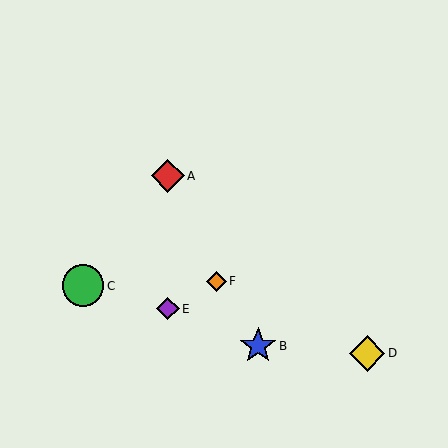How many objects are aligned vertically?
2 objects (A, E) are aligned vertically.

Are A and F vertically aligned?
No, A is at x≈168 and F is at x≈216.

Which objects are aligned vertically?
Objects A, E are aligned vertically.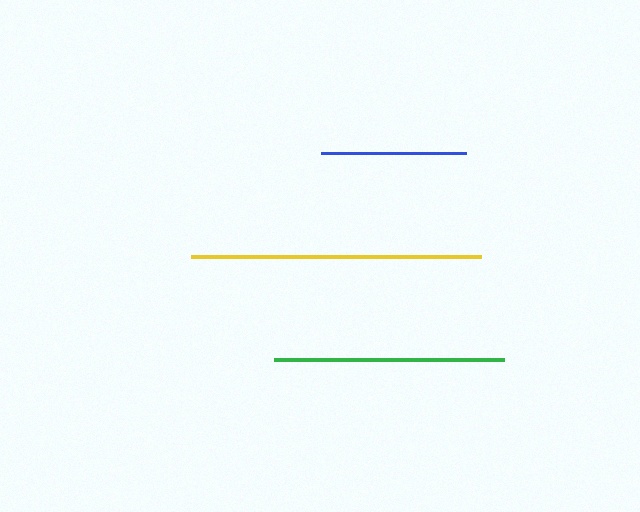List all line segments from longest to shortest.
From longest to shortest: yellow, green, blue.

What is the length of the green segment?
The green segment is approximately 230 pixels long.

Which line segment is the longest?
The yellow line is the longest at approximately 290 pixels.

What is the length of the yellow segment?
The yellow segment is approximately 290 pixels long.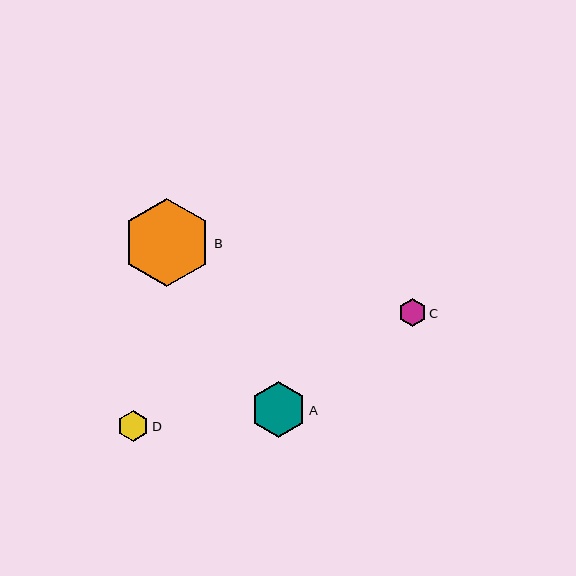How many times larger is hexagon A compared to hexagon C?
Hexagon A is approximately 2.0 times the size of hexagon C.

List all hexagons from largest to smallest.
From largest to smallest: B, A, D, C.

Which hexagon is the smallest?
Hexagon C is the smallest with a size of approximately 28 pixels.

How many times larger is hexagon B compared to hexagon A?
Hexagon B is approximately 1.6 times the size of hexagon A.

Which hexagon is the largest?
Hexagon B is the largest with a size of approximately 88 pixels.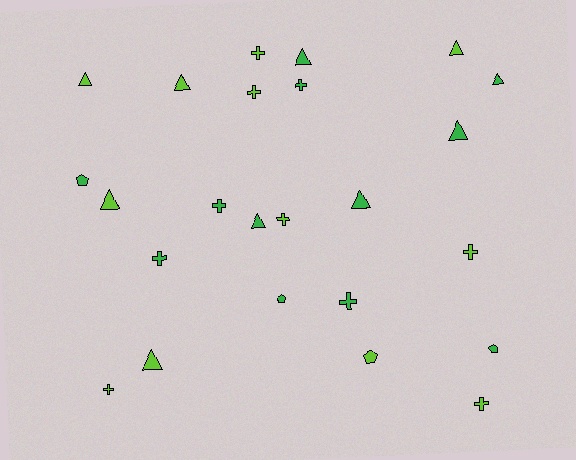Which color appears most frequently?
Green, with 12 objects.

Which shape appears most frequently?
Triangle, with 10 objects.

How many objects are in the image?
There are 24 objects.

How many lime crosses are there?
There are 6 lime crosses.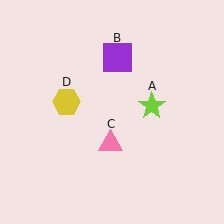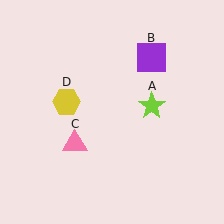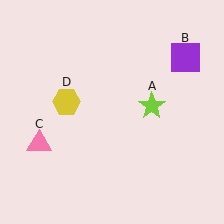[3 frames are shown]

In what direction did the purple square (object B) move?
The purple square (object B) moved right.